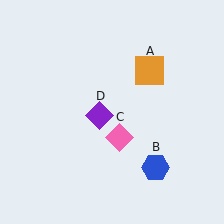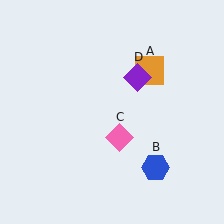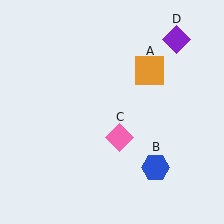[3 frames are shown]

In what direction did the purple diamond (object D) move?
The purple diamond (object D) moved up and to the right.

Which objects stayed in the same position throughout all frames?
Orange square (object A) and blue hexagon (object B) and pink diamond (object C) remained stationary.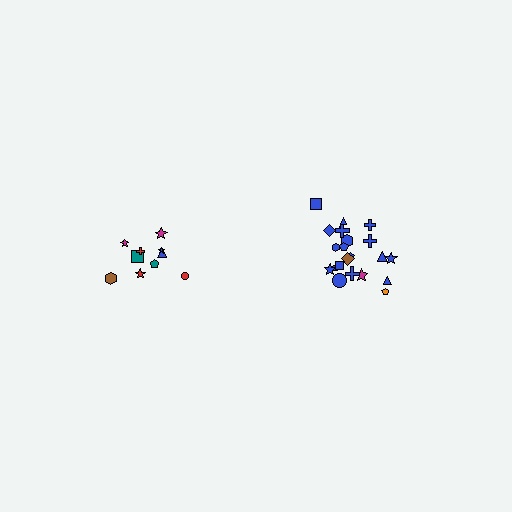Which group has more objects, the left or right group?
The right group.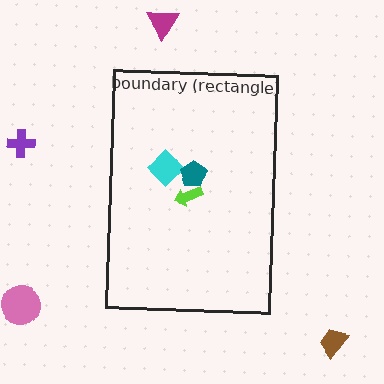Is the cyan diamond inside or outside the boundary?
Inside.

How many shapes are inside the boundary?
3 inside, 4 outside.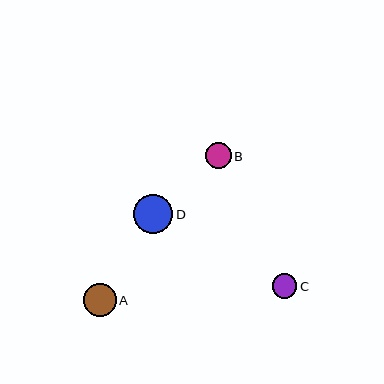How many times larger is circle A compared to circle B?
Circle A is approximately 1.2 times the size of circle B.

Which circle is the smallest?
Circle C is the smallest with a size of approximately 25 pixels.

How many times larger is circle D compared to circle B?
Circle D is approximately 1.5 times the size of circle B.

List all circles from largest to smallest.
From largest to smallest: D, A, B, C.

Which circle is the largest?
Circle D is the largest with a size of approximately 40 pixels.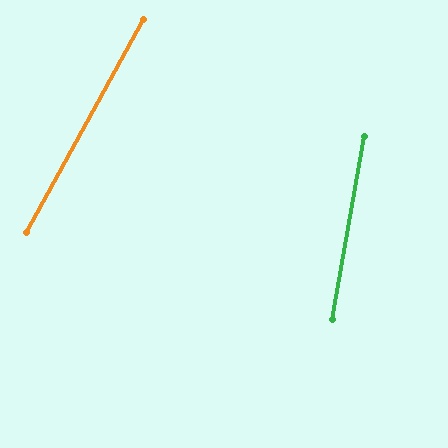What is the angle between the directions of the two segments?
Approximately 19 degrees.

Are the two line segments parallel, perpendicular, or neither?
Neither parallel nor perpendicular — they differ by about 19°.